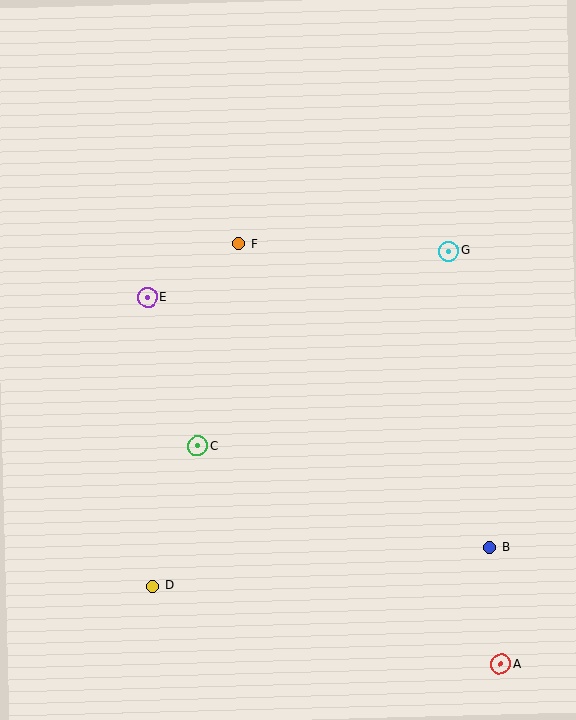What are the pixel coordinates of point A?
Point A is at (501, 664).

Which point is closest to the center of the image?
Point C at (198, 446) is closest to the center.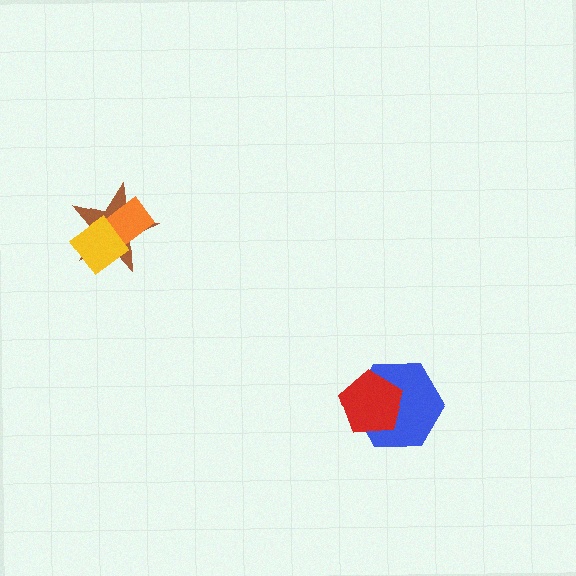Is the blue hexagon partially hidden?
Yes, it is partially covered by another shape.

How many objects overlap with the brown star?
2 objects overlap with the brown star.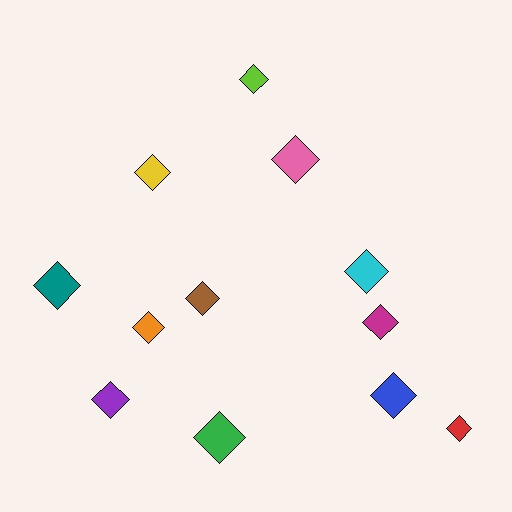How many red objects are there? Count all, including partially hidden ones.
There is 1 red object.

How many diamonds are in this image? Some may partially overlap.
There are 12 diamonds.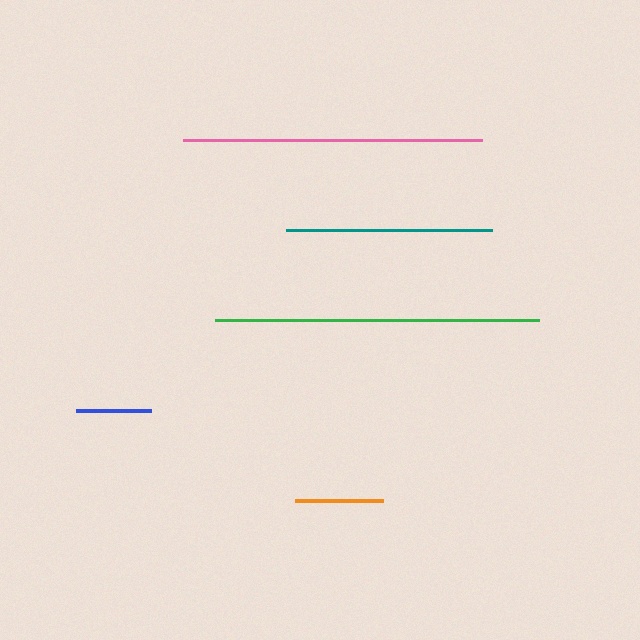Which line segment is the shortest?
The blue line is the shortest at approximately 75 pixels.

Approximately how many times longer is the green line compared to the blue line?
The green line is approximately 4.3 times the length of the blue line.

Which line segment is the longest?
The green line is the longest at approximately 324 pixels.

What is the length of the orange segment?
The orange segment is approximately 89 pixels long.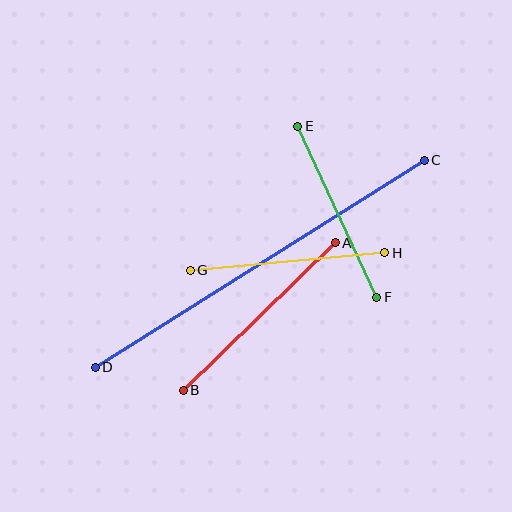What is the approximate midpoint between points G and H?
The midpoint is at approximately (287, 261) pixels.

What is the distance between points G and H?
The distance is approximately 195 pixels.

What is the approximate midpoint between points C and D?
The midpoint is at approximately (260, 264) pixels.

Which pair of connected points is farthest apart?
Points C and D are farthest apart.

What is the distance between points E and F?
The distance is approximately 188 pixels.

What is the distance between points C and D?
The distance is approximately 388 pixels.